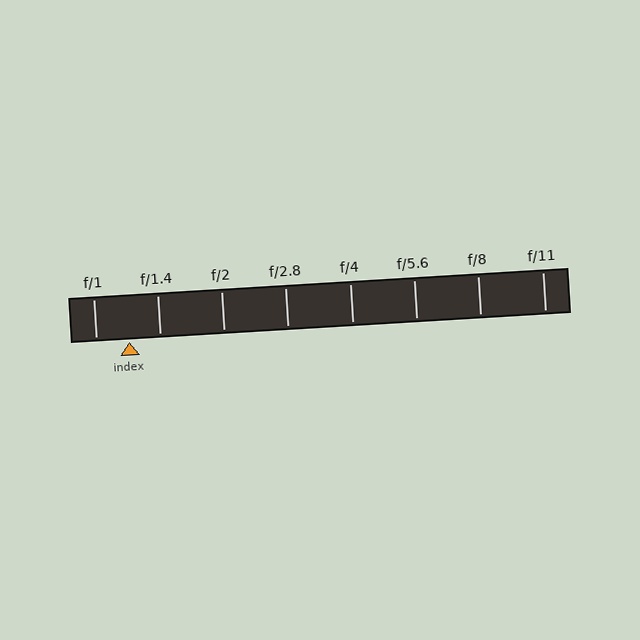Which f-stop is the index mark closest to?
The index mark is closest to f/1.4.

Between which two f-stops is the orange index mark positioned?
The index mark is between f/1 and f/1.4.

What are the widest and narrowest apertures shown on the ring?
The widest aperture shown is f/1 and the narrowest is f/11.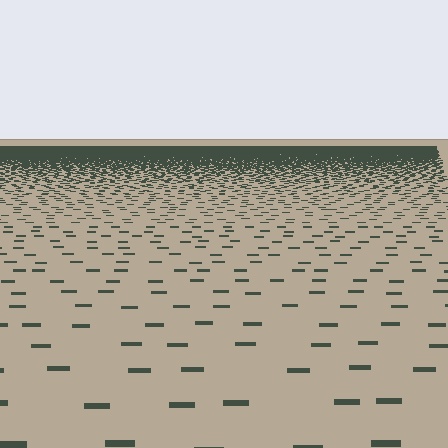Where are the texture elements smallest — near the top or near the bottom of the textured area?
Near the top.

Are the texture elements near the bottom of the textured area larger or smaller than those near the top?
Larger. Near the bottom, elements are closer to the viewer and appear at a bigger on-screen size.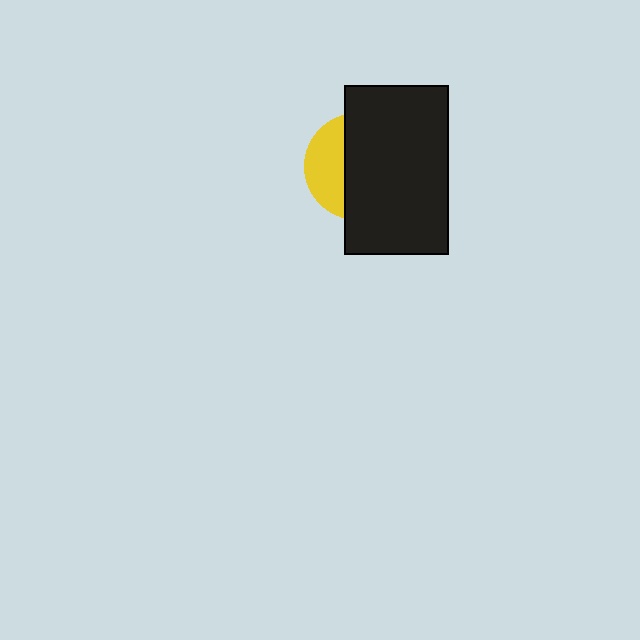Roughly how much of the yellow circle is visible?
A small part of it is visible (roughly 34%).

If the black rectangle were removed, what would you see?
You would see the complete yellow circle.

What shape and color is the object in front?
The object in front is a black rectangle.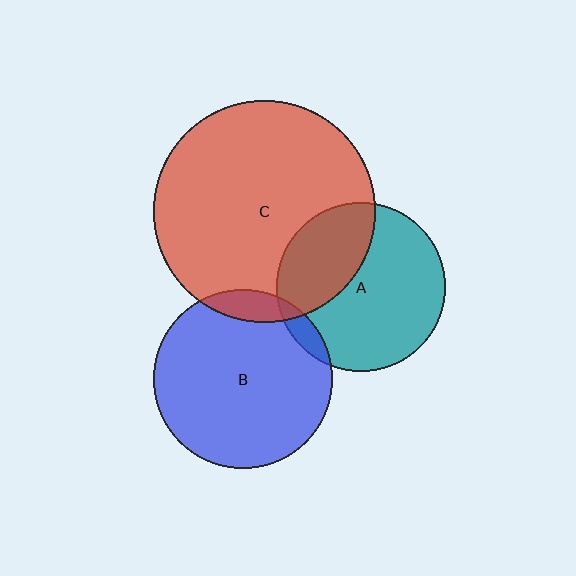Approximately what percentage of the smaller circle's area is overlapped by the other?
Approximately 5%.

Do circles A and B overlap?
Yes.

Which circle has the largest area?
Circle C (red).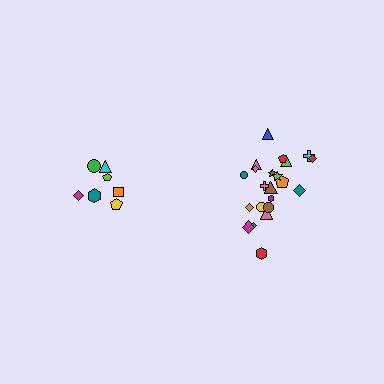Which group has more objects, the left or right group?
The right group.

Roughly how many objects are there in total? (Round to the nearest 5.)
Roughly 30 objects in total.